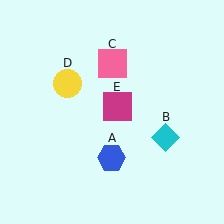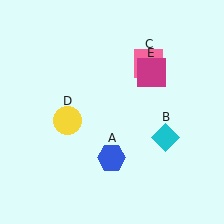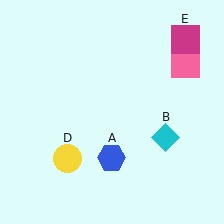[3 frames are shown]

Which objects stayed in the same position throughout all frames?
Blue hexagon (object A) and cyan diamond (object B) remained stationary.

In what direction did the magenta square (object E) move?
The magenta square (object E) moved up and to the right.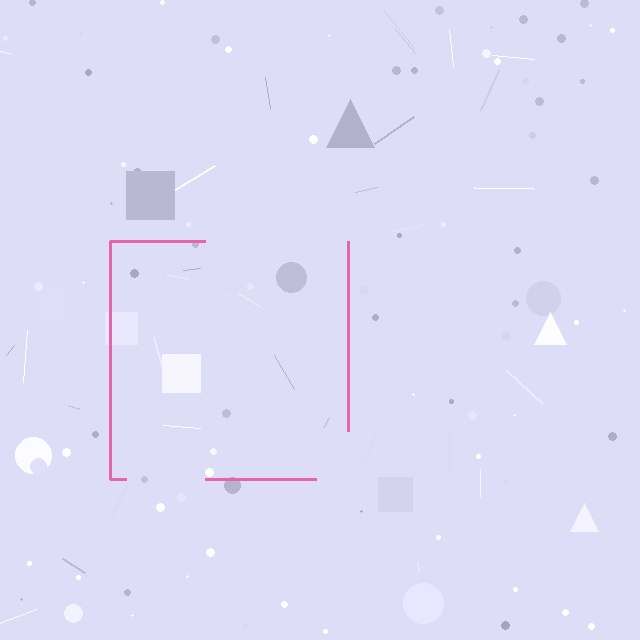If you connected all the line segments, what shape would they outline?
They would outline a square.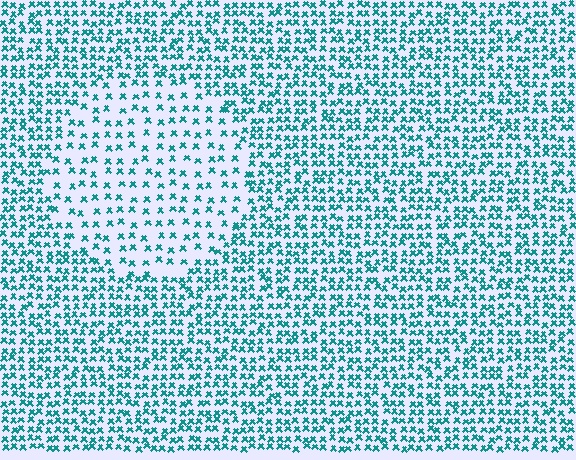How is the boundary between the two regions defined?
The boundary is defined by a change in element density (approximately 2.1x ratio). All elements are the same color, size, and shape.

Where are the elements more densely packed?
The elements are more densely packed outside the circle boundary.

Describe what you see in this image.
The image contains small teal elements arranged at two different densities. A circle-shaped region is visible where the elements are less densely packed than the surrounding area.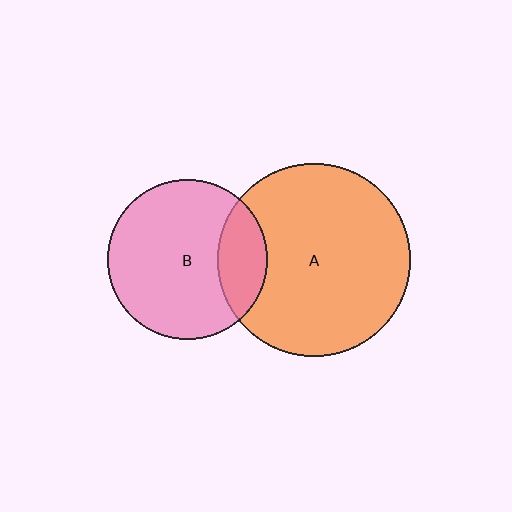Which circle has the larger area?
Circle A (orange).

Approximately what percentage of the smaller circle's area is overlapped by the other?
Approximately 20%.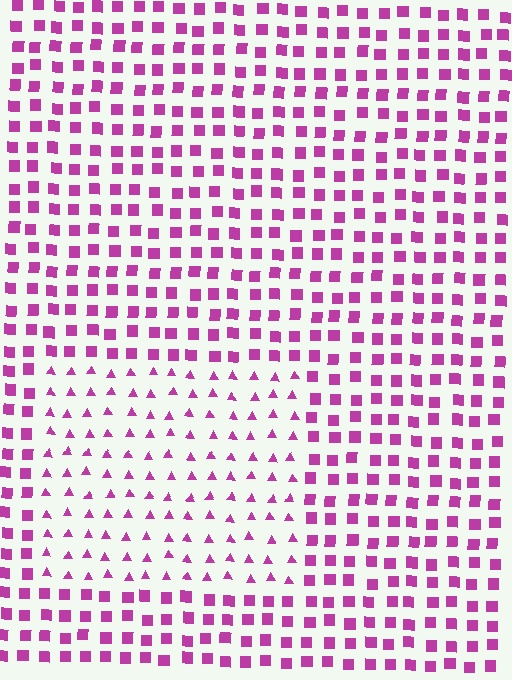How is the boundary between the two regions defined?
The boundary is defined by a change in element shape: triangles inside vs. squares outside. All elements share the same color and spacing.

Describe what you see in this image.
The image is filled with small magenta elements arranged in a uniform grid. A rectangle-shaped region contains triangles, while the surrounding area contains squares. The boundary is defined purely by the change in element shape.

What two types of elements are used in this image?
The image uses triangles inside the rectangle region and squares outside it.